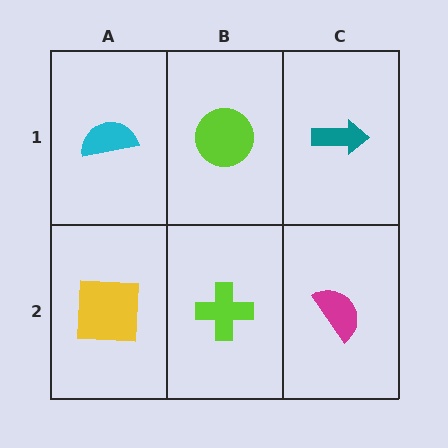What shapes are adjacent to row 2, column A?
A cyan semicircle (row 1, column A), a lime cross (row 2, column B).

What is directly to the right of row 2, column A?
A lime cross.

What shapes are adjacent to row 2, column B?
A lime circle (row 1, column B), a yellow square (row 2, column A), a magenta semicircle (row 2, column C).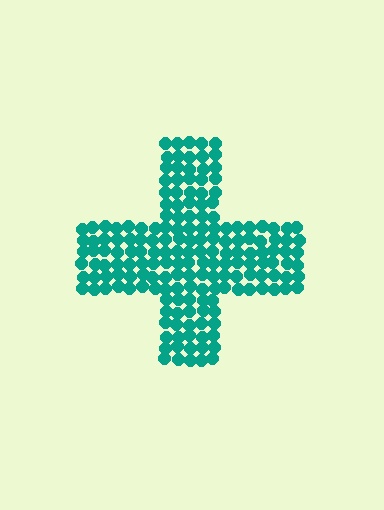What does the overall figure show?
The overall figure shows a cross.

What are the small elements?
The small elements are circles.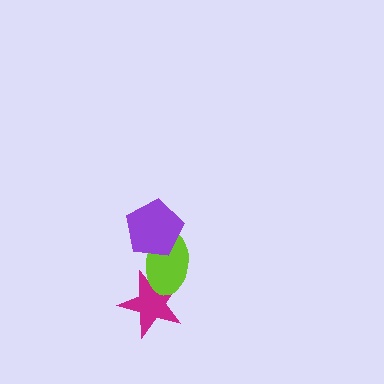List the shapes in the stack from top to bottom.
From top to bottom: the purple pentagon, the lime ellipse, the magenta star.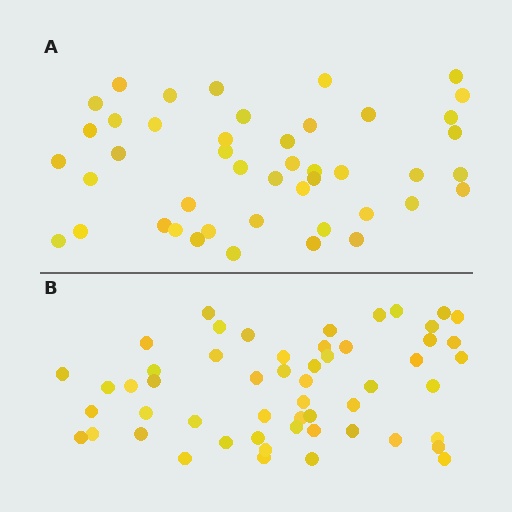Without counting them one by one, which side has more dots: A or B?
Region B (the bottom region) has more dots.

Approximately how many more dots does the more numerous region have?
Region B has roughly 8 or so more dots than region A.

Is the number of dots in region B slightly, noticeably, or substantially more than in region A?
Region B has only slightly more — the two regions are fairly close. The ratio is roughly 1.2 to 1.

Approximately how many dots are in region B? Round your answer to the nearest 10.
About 50 dots. (The exact count is 54, which rounds to 50.)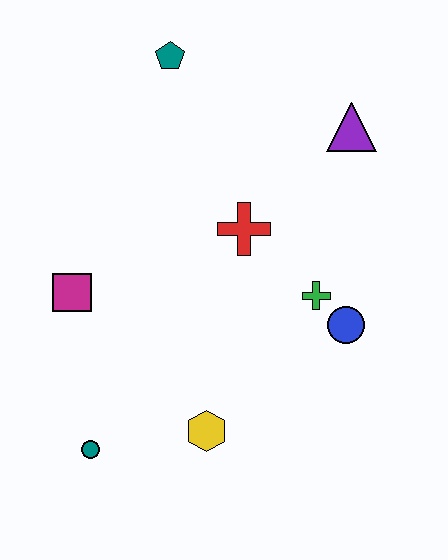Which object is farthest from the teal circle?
The purple triangle is farthest from the teal circle.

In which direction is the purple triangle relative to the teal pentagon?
The purple triangle is to the right of the teal pentagon.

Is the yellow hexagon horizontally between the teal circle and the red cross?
Yes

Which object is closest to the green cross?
The blue circle is closest to the green cross.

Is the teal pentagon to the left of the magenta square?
No